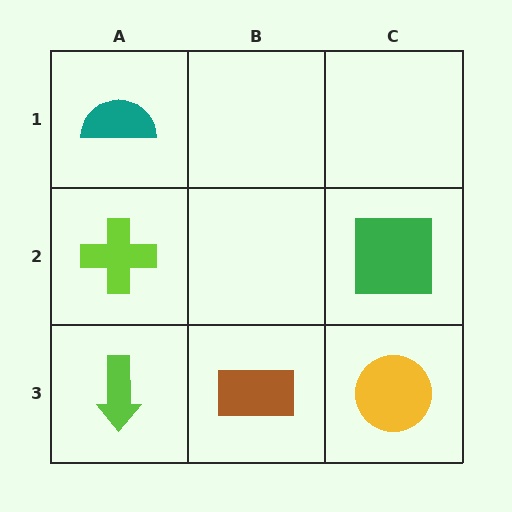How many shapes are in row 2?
2 shapes.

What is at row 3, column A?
A lime arrow.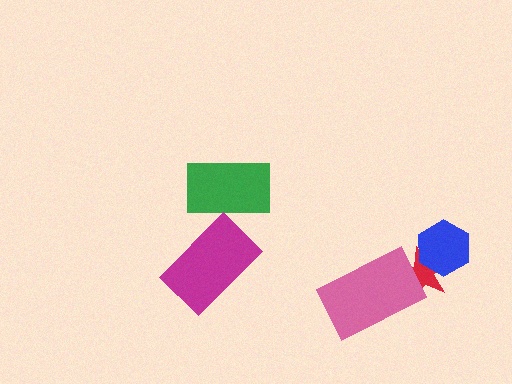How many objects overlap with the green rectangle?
0 objects overlap with the green rectangle.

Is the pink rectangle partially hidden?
No, no other shape covers it.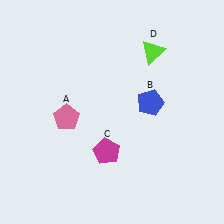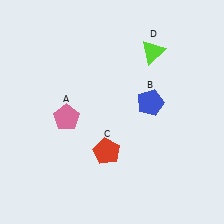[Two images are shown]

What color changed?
The pentagon (C) changed from magenta in Image 1 to red in Image 2.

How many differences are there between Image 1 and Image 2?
There is 1 difference between the two images.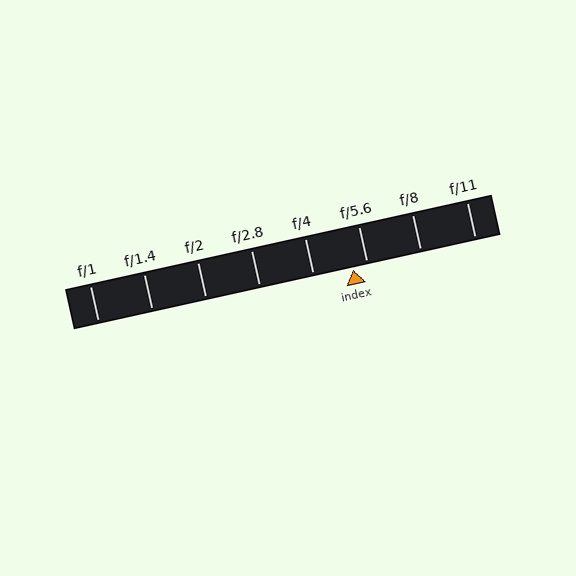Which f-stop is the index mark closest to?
The index mark is closest to f/5.6.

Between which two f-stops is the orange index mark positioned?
The index mark is between f/4 and f/5.6.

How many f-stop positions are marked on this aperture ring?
There are 8 f-stop positions marked.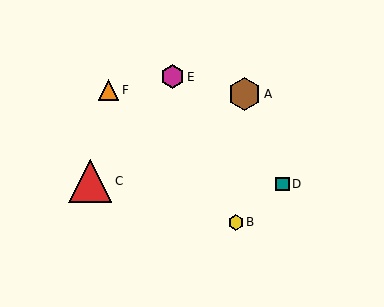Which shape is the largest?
The red triangle (labeled C) is the largest.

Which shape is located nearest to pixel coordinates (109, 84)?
The orange triangle (labeled F) at (108, 90) is nearest to that location.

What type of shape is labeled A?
Shape A is a brown hexagon.